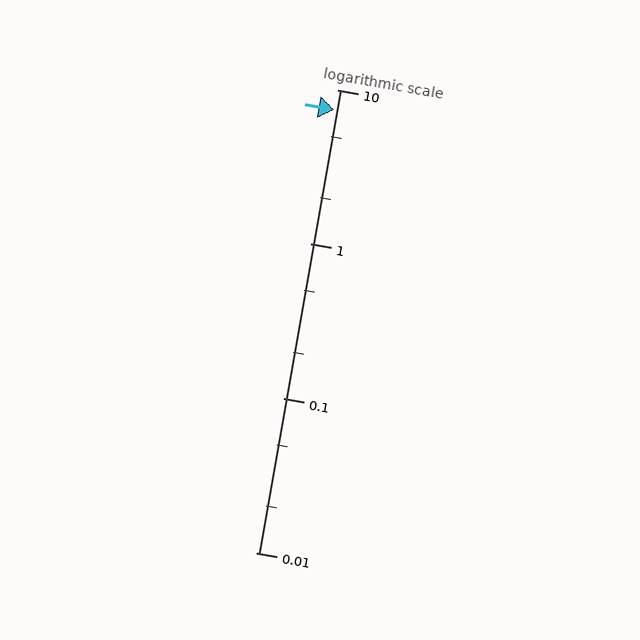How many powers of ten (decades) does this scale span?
The scale spans 3 decades, from 0.01 to 10.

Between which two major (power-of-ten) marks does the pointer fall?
The pointer is between 1 and 10.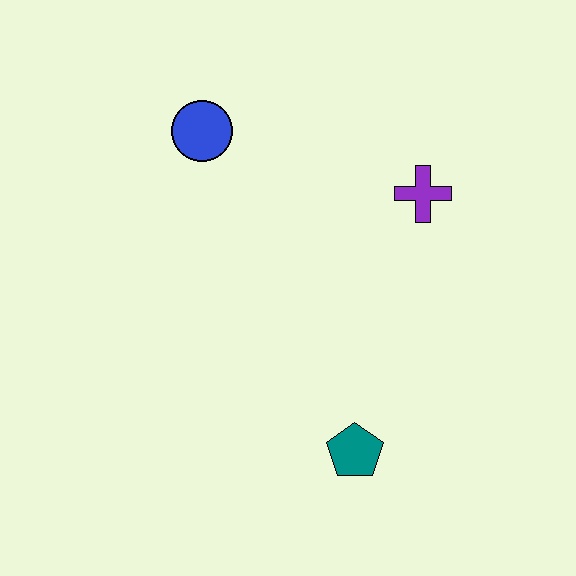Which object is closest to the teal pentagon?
The purple cross is closest to the teal pentagon.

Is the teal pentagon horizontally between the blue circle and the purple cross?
Yes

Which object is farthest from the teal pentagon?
The blue circle is farthest from the teal pentagon.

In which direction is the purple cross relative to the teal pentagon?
The purple cross is above the teal pentagon.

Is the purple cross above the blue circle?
No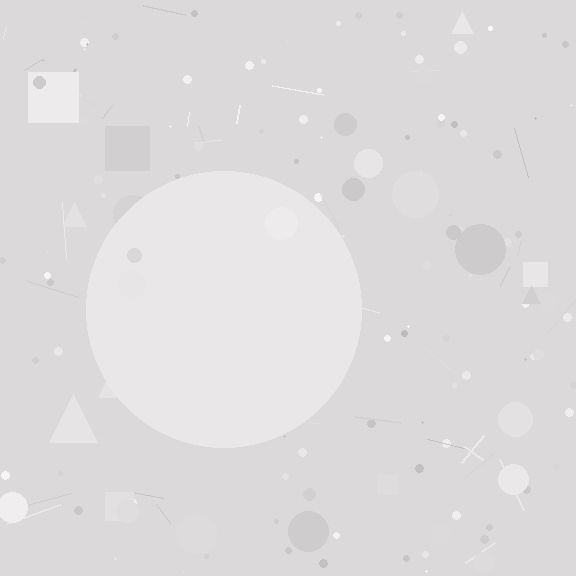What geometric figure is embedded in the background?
A circle is embedded in the background.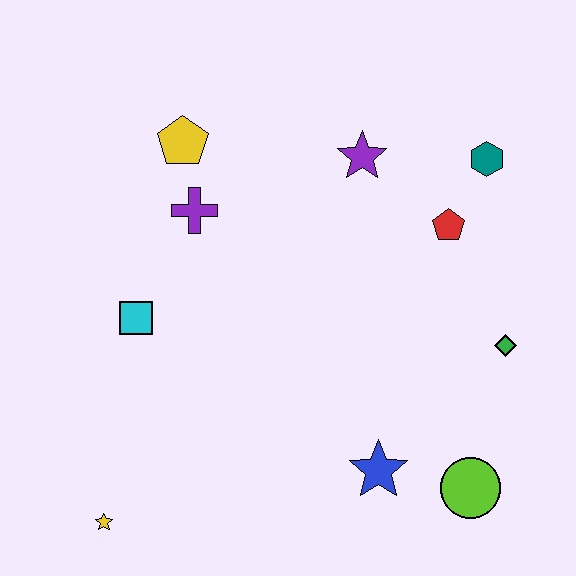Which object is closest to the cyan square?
The purple cross is closest to the cyan square.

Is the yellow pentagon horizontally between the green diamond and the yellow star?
Yes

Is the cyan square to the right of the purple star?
No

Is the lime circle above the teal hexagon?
No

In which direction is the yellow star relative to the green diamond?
The yellow star is to the left of the green diamond.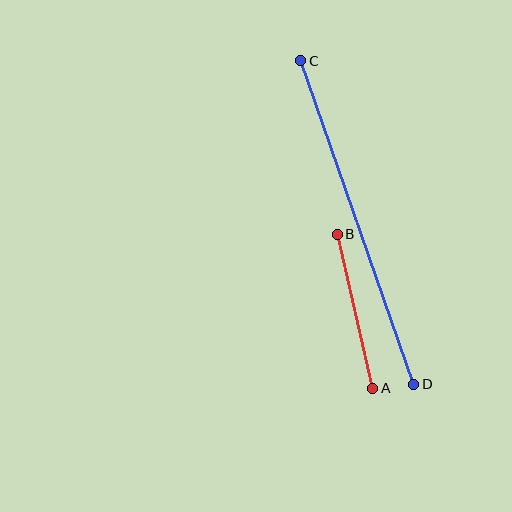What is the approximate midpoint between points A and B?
The midpoint is at approximately (355, 311) pixels.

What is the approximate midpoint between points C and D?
The midpoint is at approximately (357, 222) pixels.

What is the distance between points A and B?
The distance is approximately 158 pixels.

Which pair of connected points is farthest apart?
Points C and D are farthest apart.